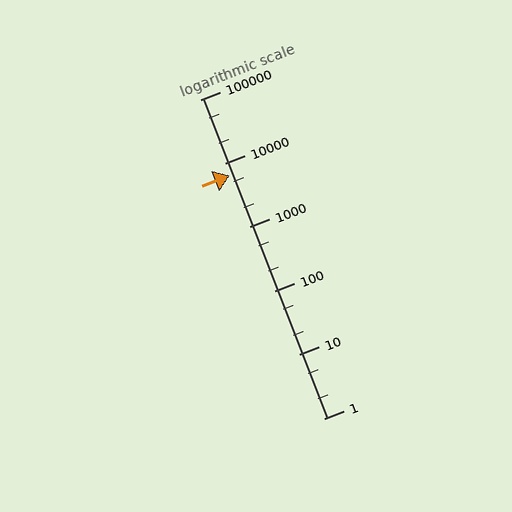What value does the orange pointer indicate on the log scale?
The pointer indicates approximately 6400.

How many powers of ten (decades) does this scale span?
The scale spans 5 decades, from 1 to 100000.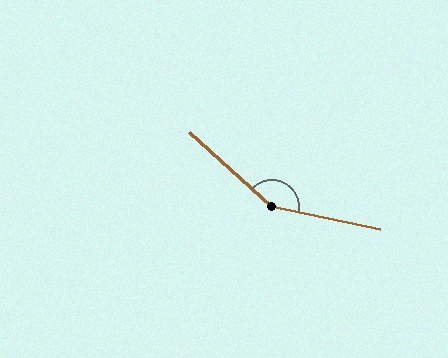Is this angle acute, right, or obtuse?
It is obtuse.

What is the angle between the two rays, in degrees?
Approximately 149 degrees.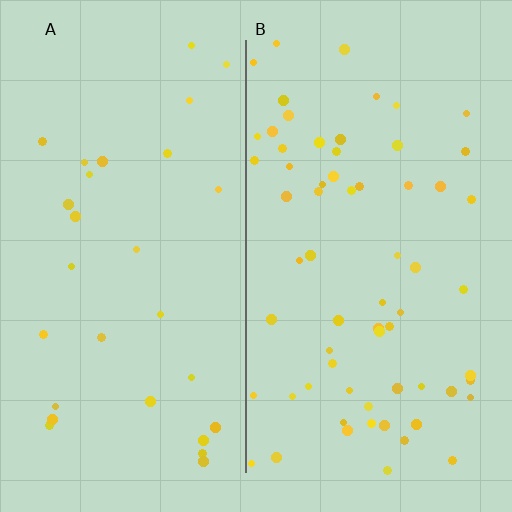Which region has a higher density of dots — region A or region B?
B (the right).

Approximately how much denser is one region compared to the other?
Approximately 2.3× — region B over region A.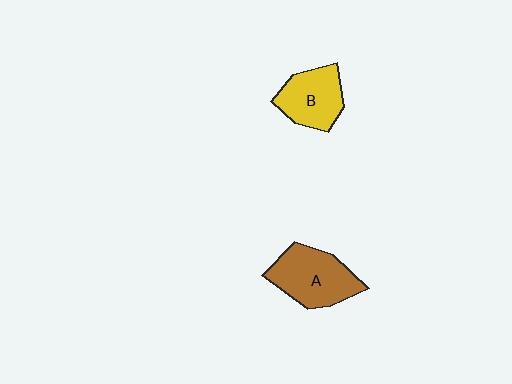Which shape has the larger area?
Shape A (brown).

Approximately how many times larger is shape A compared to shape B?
Approximately 1.2 times.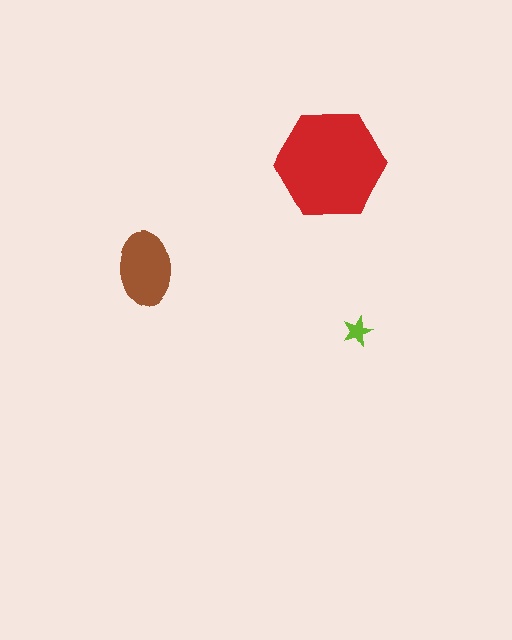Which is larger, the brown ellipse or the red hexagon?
The red hexagon.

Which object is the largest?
The red hexagon.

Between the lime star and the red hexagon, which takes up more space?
The red hexagon.